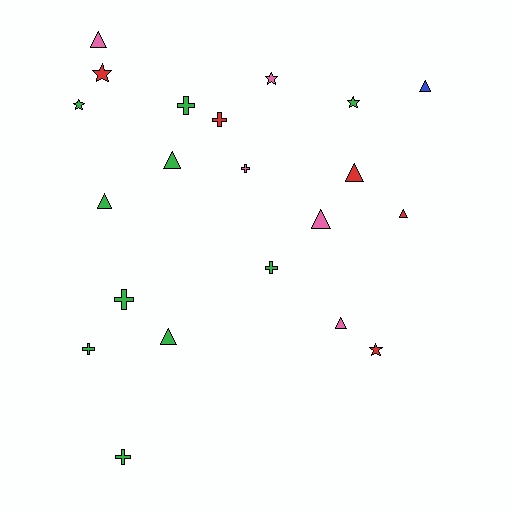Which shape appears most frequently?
Triangle, with 9 objects.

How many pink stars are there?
There is 1 pink star.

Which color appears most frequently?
Green, with 10 objects.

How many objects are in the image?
There are 21 objects.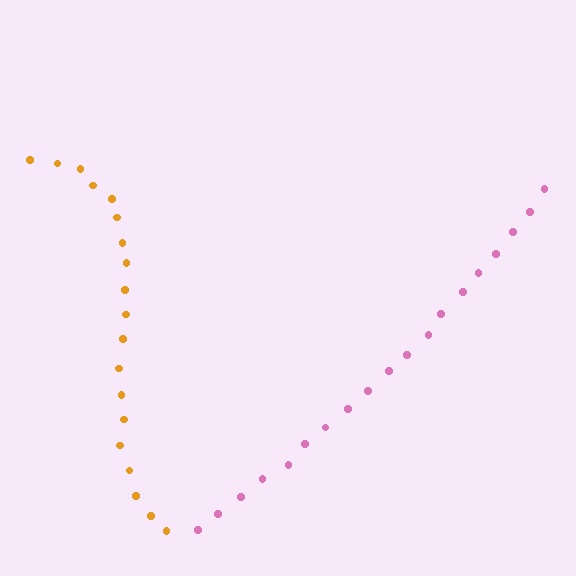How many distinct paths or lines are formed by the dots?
There are 2 distinct paths.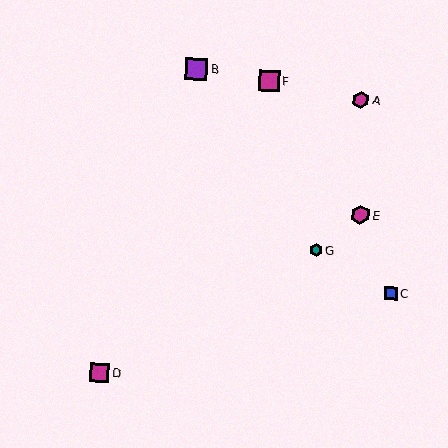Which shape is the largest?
The purple square (labeled B) is the largest.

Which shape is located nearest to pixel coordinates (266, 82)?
The magenta square (labeled F) at (269, 81) is nearest to that location.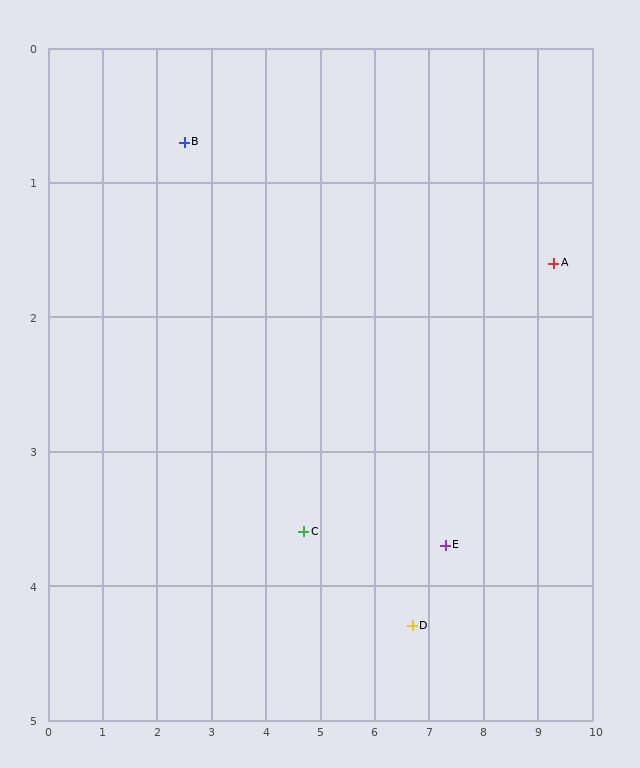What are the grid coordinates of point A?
Point A is at approximately (9.3, 1.6).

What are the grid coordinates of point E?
Point E is at approximately (7.3, 3.7).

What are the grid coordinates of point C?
Point C is at approximately (4.7, 3.6).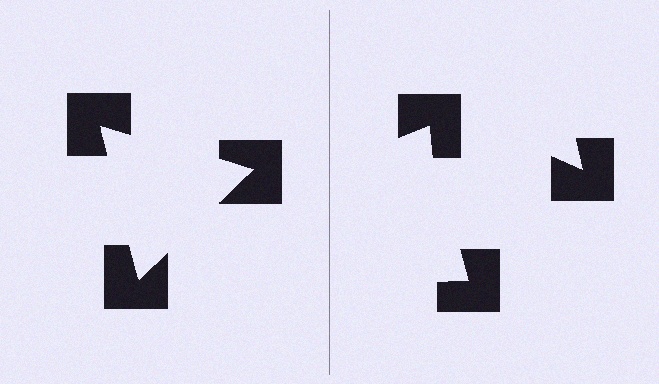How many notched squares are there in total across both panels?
6 — 3 on each side.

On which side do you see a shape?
An illusory triangle appears on the left side. On the right side the wedge cuts are rotated, so no coherent shape forms.